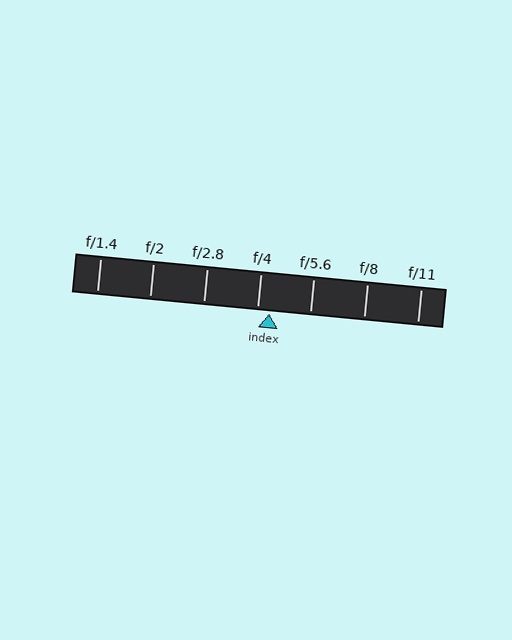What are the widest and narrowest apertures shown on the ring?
The widest aperture shown is f/1.4 and the narrowest is f/11.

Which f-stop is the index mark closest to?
The index mark is closest to f/4.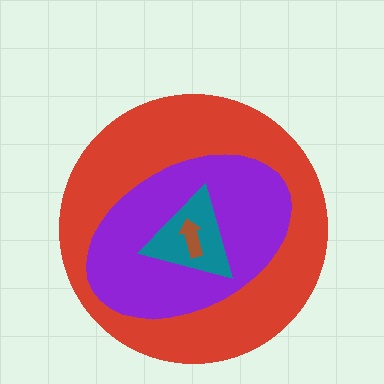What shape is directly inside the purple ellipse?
The teal triangle.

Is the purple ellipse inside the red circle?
Yes.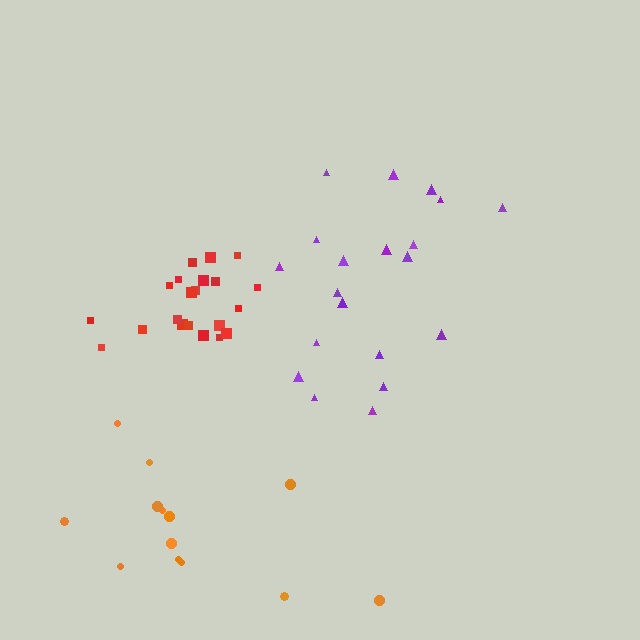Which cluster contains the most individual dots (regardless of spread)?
Red (21).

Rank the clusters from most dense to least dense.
red, purple, orange.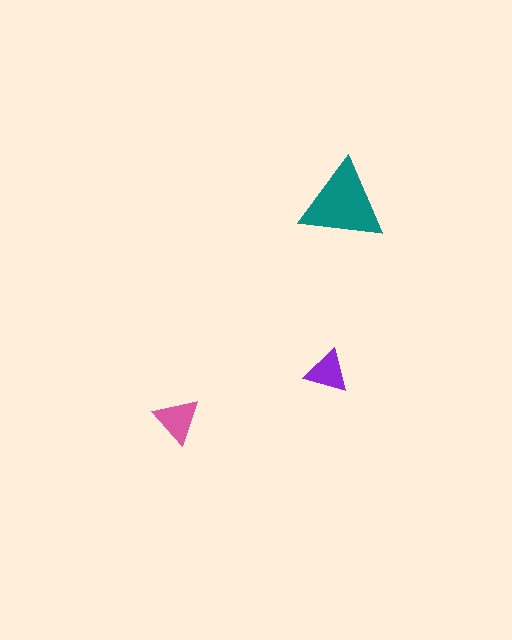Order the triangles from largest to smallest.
the teal one, the pink one, the purple one.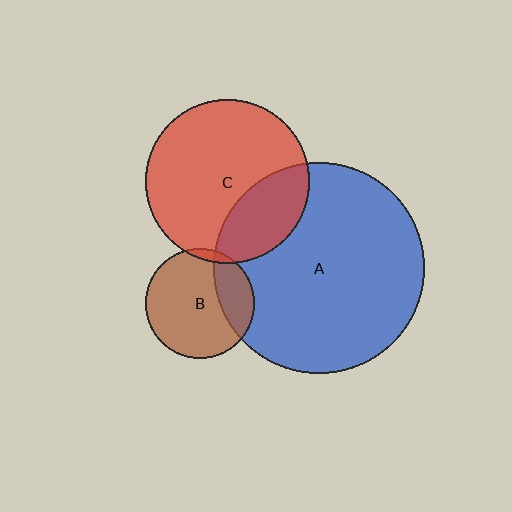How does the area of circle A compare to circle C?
Approximately 1.6 times.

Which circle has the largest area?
Circle A (blue).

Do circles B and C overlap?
Yes.